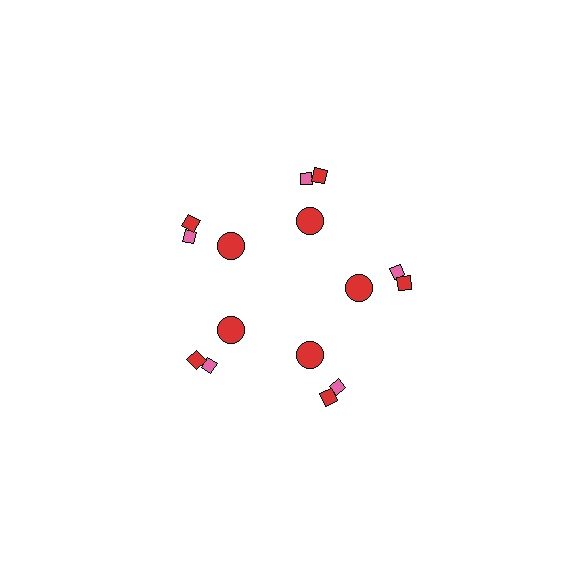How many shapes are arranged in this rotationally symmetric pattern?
There are 15 shapes, arranged in 5 groups of 3.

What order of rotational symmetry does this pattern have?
This pattern has 5-fold rotational symmetry.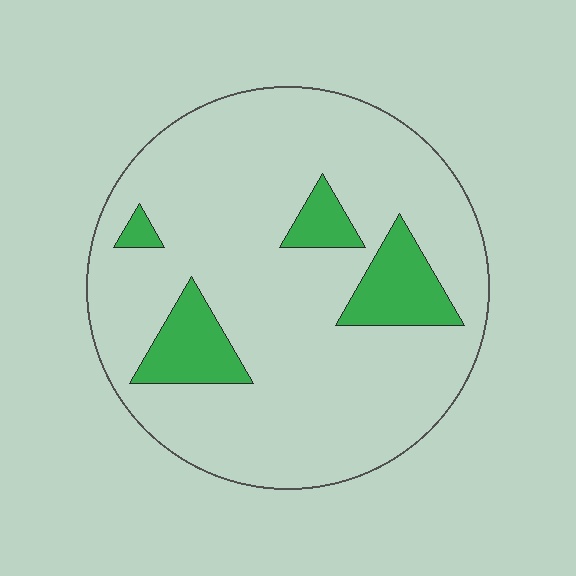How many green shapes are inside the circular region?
4.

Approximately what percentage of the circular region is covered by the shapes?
Approximately 15%.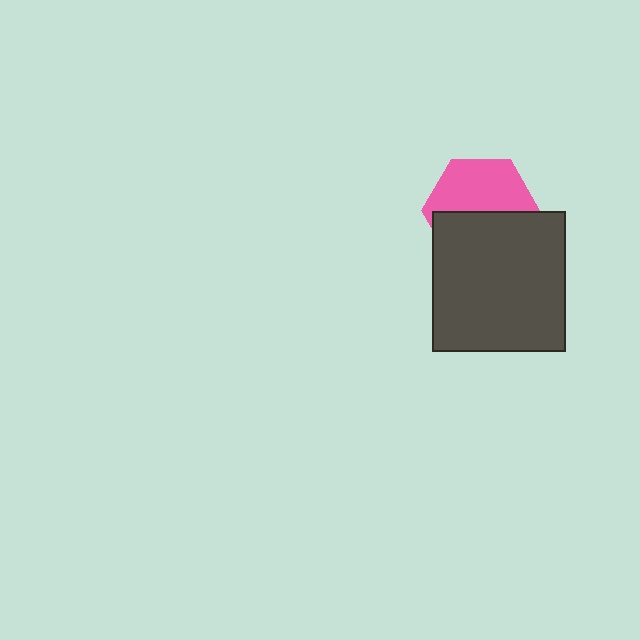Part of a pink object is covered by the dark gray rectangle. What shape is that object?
It is a hexagon.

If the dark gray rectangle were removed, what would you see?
You would see the complete pink hexagon.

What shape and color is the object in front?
The object in front is a dark gray rectangle.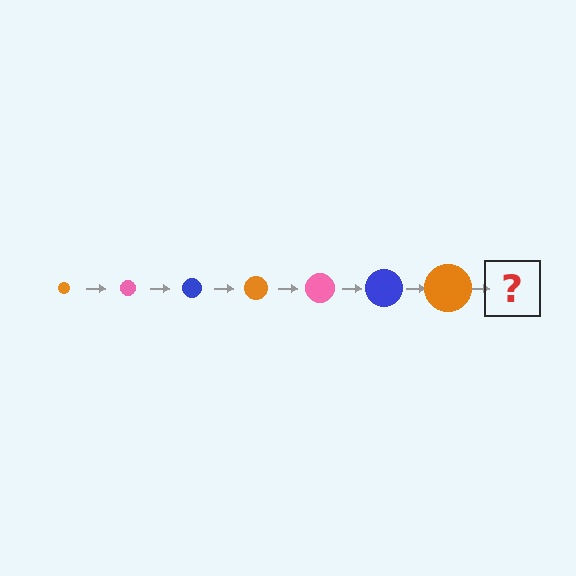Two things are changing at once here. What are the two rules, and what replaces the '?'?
The two rules are that the circle grows larger each step and the color cycles through orange, pink, and blue. The '?' should be a pink circle, larger than the previous one.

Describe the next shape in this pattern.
It should be a pink circle, larger than the previous one.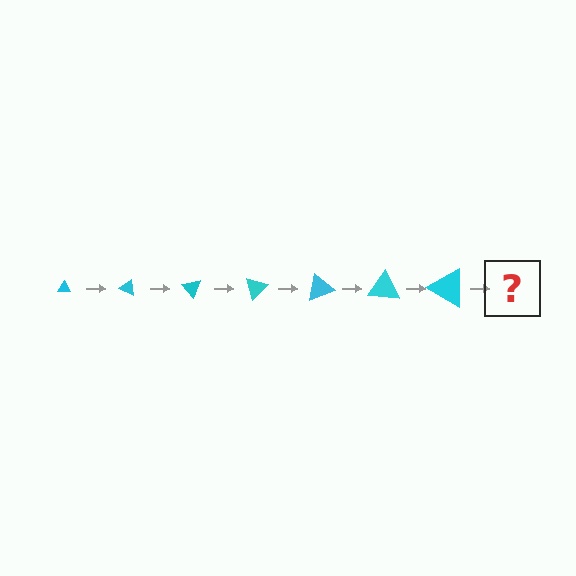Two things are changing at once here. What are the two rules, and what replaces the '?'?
The two rules are that the triangle grows larger each step and it rotates 25 degrees each step. The '?' should be a triangle, larger than the previous one and rotated 175 degrees from the start.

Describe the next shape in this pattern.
It should be a triangle, larger than the previous one and rotated 175 degrees from the start.